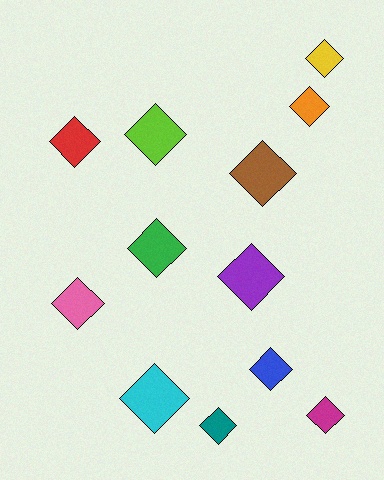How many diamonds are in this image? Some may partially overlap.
There are 12 diamonds.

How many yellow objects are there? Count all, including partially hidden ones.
There is 1 yellow object.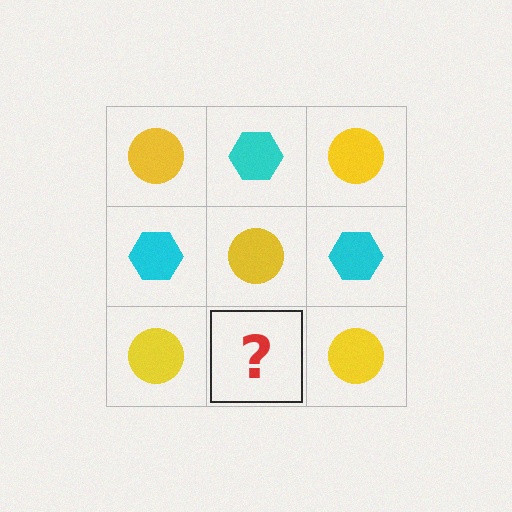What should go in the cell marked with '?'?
The missing cell should contain a cyan hexagon.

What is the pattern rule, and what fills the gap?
The rule is that it alternates yellow circle and cyan hexagon in a checkerboard pattern. The gap should be filled with a cyan hexagon.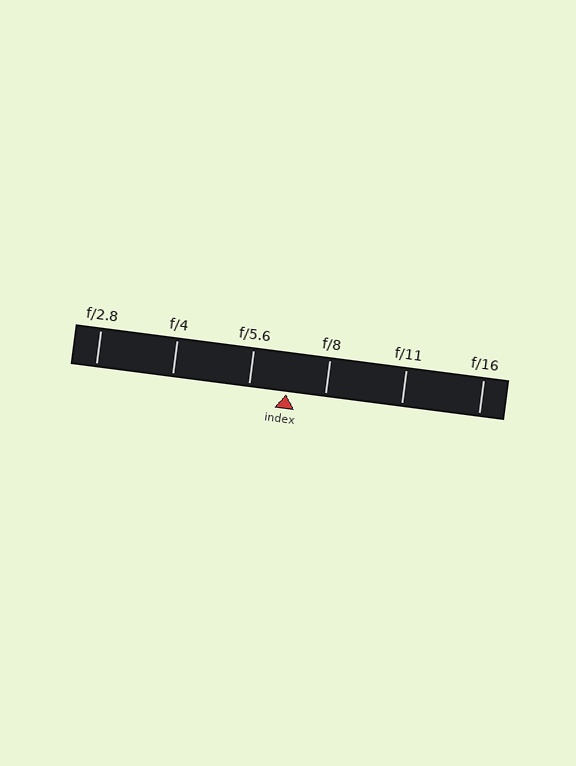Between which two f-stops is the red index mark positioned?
The index mark is between f/5.6 and f/8.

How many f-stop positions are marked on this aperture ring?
There are 6 f-stop positions marked.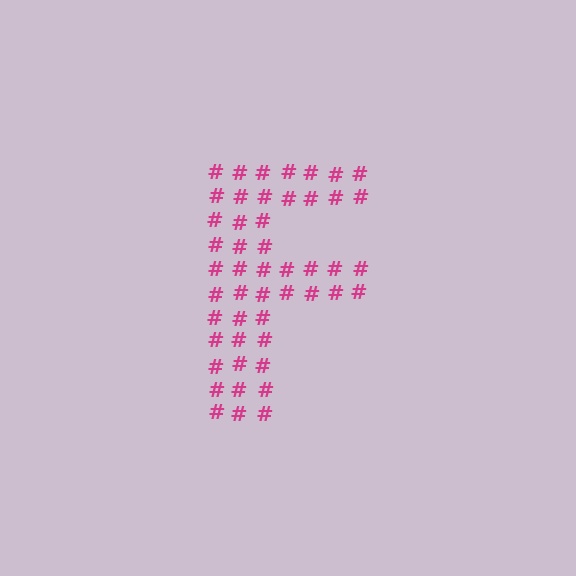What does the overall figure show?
The overall figure shows the letter F.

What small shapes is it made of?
It is made of small hash symbols.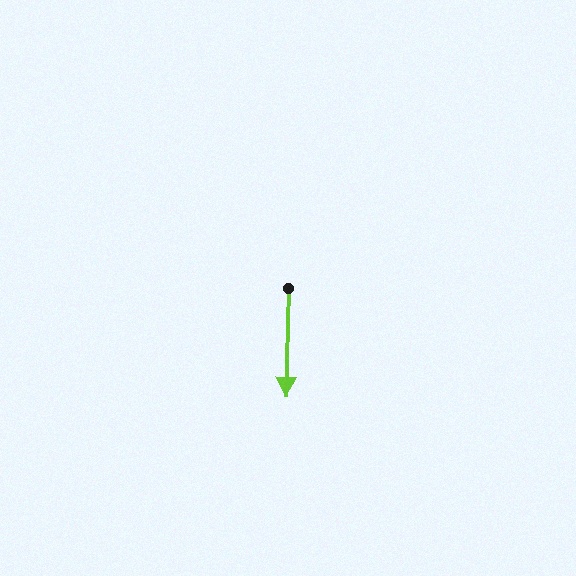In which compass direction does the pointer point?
South.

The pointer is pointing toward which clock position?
Roughly 6 o'clock.